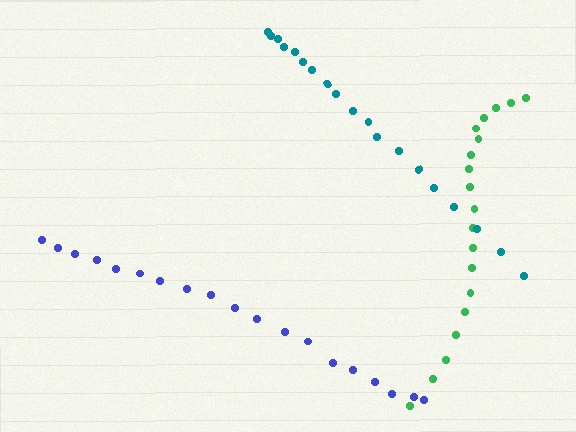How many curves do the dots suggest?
There are 3 distinct paths.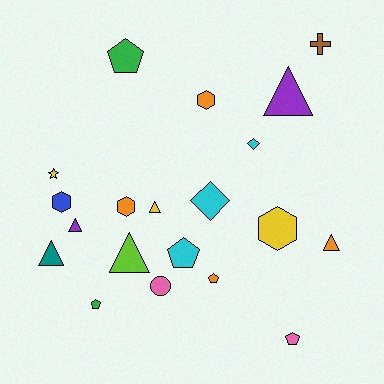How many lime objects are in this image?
There is 1 lime object.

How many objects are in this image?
There are 20 objects.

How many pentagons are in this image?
There are 5 pentagons.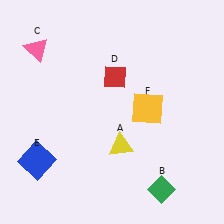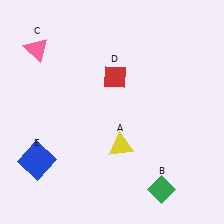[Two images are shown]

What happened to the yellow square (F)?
The yellow square (F) was removed in Image 2. It was in the top-right area of Image 1.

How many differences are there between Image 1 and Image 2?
There is 1 difference between the two images.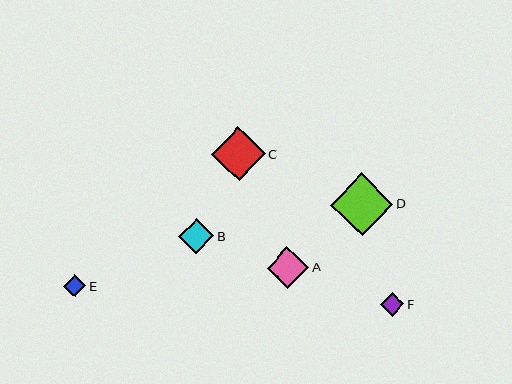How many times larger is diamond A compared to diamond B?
Diamond A is approximately 1.2 times the size of diamond B.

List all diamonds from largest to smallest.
From largest to smallest: D, C, A, B, F, E.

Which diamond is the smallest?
Diamond E is the smallest with a size of approximately 22 pixels.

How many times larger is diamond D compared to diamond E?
Diamond D is approximately 2.8 times the size of diamond E.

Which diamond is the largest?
Diamond D is the largest with a size of approximately 63 pixels.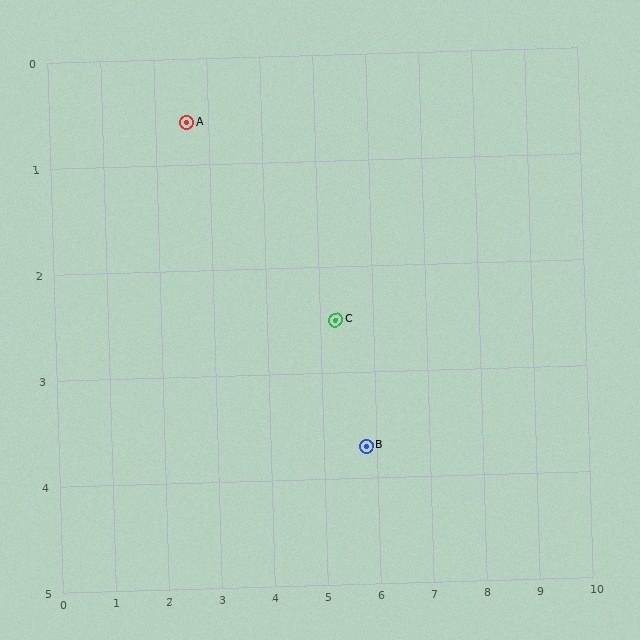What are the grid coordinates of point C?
Point C is at approximately (5.3, 2.5).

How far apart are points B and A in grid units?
Points B and A are about 4.5 grid units apart.